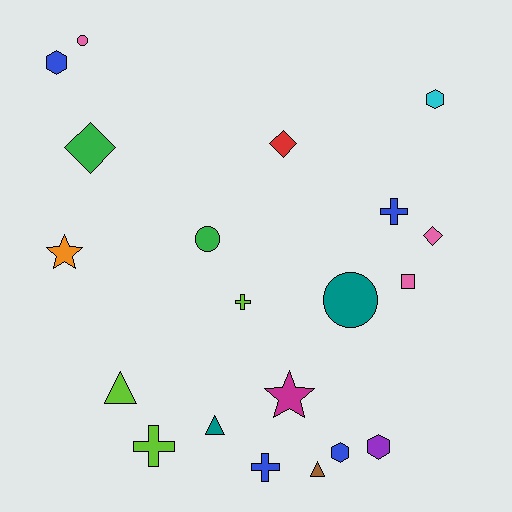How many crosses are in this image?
There are 4 crosses.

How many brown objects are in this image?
There is 1 brown object.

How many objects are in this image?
There are 20 objects.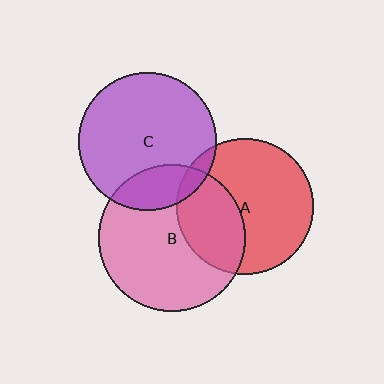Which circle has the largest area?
Circle B (pink).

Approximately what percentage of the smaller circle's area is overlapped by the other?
Approximately 20%.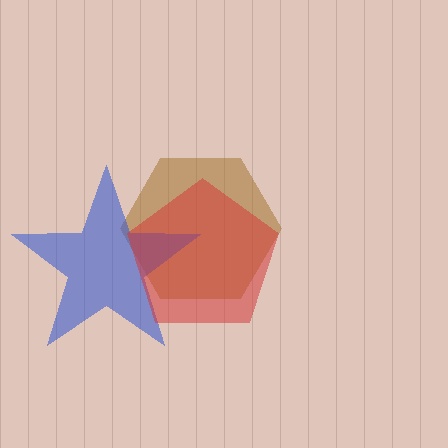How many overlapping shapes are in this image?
There are 3 overlapping shapes in the image.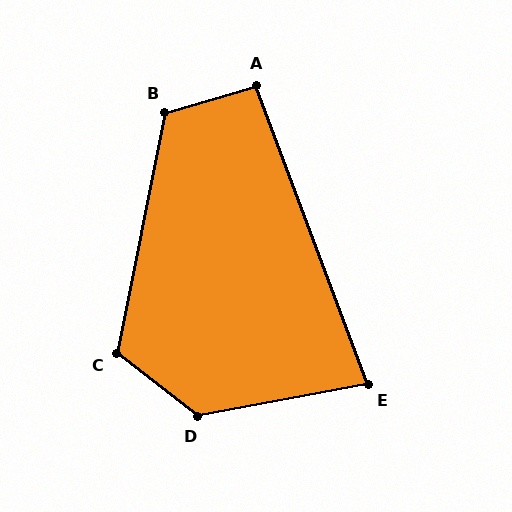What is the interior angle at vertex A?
Approximately 94 degrees (approximately right).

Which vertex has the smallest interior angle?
E, at approximately 80 degrees.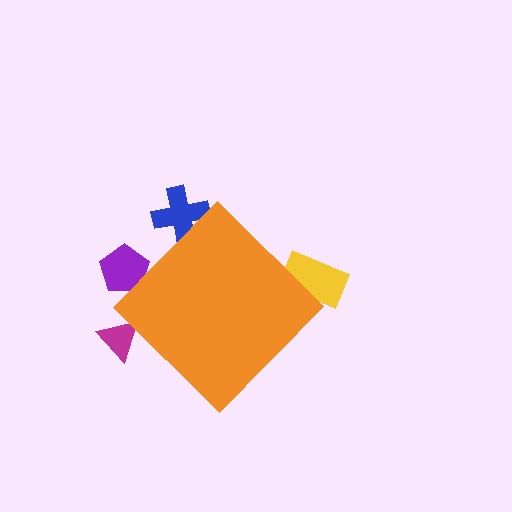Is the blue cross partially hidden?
Yes, the blue cross is partially hidden behind the orange diamond.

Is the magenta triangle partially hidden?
Yes, the magenta triangle is partially hidden behind the orange diamond.